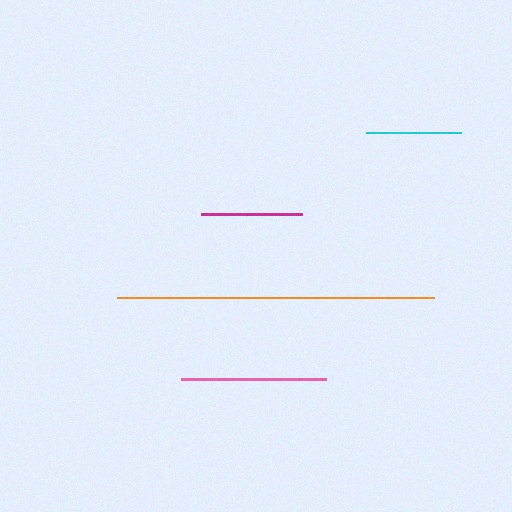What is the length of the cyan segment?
The cyan segment is approximately 95 pixels long.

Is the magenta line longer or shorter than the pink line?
The pink line is longer than the magenta line.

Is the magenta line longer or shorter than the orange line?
The orange line is longer than the magenta line.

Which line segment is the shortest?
The cyan line is the shortest at approximately 95 pixels.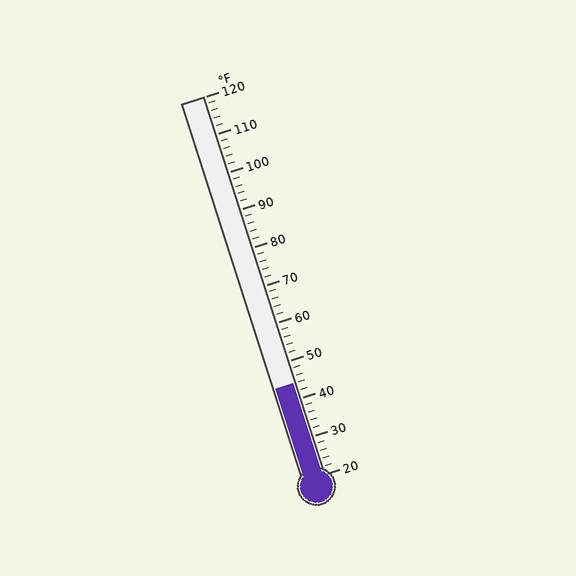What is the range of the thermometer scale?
The thermometer scale ranges from 20°F to 120°F.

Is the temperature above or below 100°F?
The temperature is below 100°F.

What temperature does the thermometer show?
The thermometer shows approximately 44°F.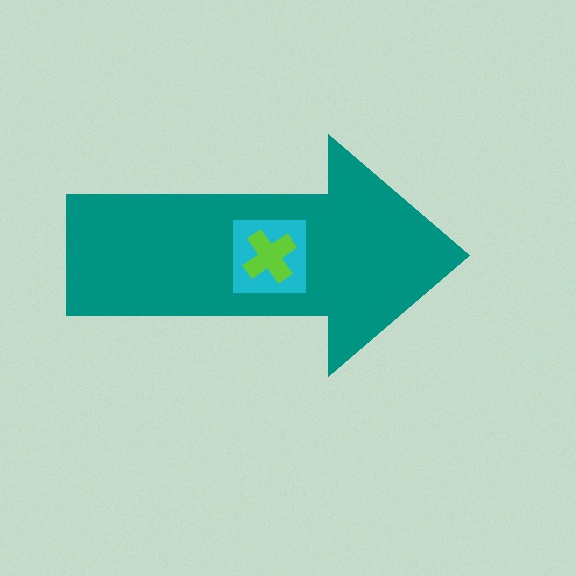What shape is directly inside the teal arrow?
The cyan square.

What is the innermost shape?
The lime cross.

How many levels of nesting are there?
3.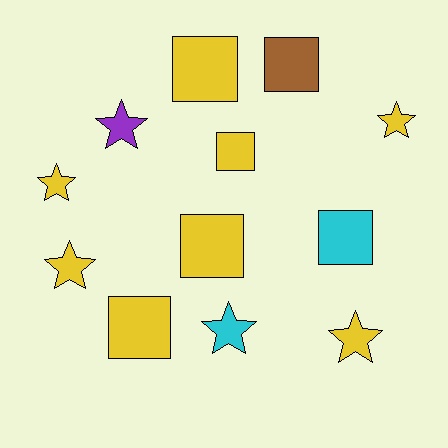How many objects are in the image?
There are 12 objects.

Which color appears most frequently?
Yellow, with 8 objects.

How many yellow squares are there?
There are 4 yellow squares.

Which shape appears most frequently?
Star, with 6 objects.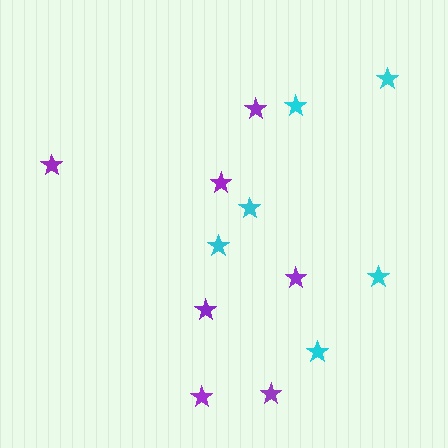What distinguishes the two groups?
There are 2 groups: one group of purple stars (7) and one group of cyan stars (6).